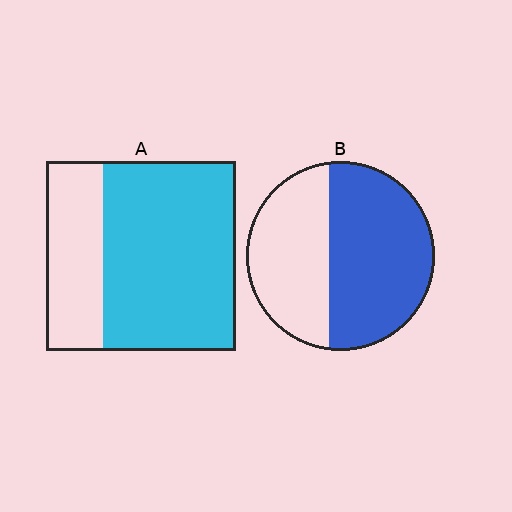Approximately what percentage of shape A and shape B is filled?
A is approximately 70% and B is approximately 60%.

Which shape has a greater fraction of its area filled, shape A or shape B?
Shape A.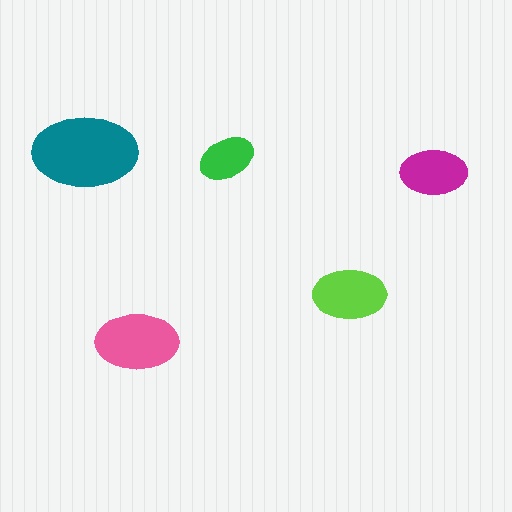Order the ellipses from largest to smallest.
the teal one, the pink one, the lime one, the magenta one, the green one.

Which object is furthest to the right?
The magenta ellipse is rightmost.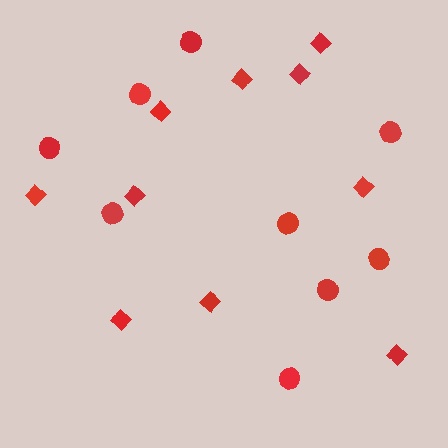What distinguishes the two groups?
There are 2 groups: one group of diamonds (10) and one group of circles (9).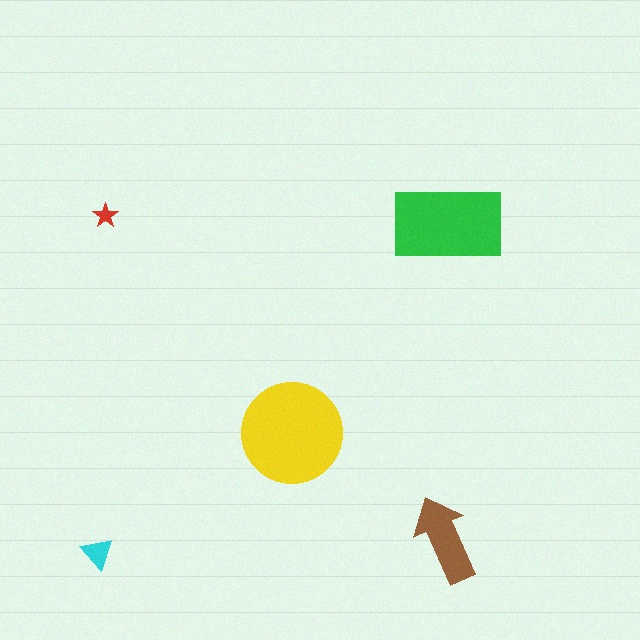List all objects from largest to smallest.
The yellow circle, the green rectangle, the brown arrow, the cyan triangle, the red star.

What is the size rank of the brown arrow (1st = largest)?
3rd.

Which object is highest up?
The red star is topmost.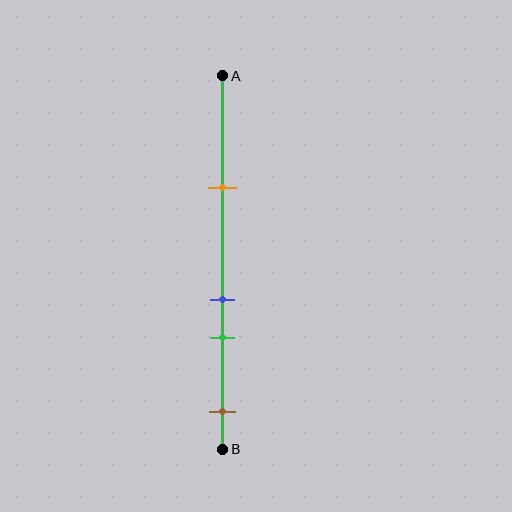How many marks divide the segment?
There are 4 marks dividing the segment.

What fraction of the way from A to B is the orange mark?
The orange mark is approximately 30% (0.3) of the way from A to B.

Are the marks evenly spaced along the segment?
No, the marks are not evenly spaced.